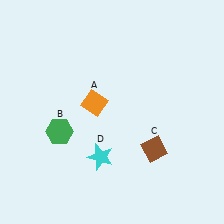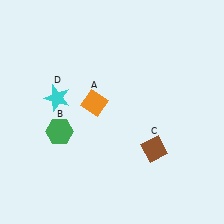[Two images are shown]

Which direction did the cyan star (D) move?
The cyan star (D) moved up.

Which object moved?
The cyan star (D) moved up.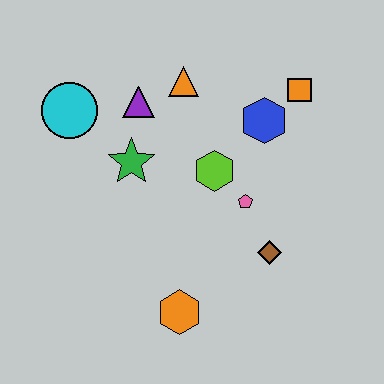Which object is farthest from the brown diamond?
The cyan circle is farthest from the brown diamond.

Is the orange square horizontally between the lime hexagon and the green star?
No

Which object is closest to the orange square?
The blue hexagon is closest to the orange square.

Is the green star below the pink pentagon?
No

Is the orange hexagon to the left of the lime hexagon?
Yes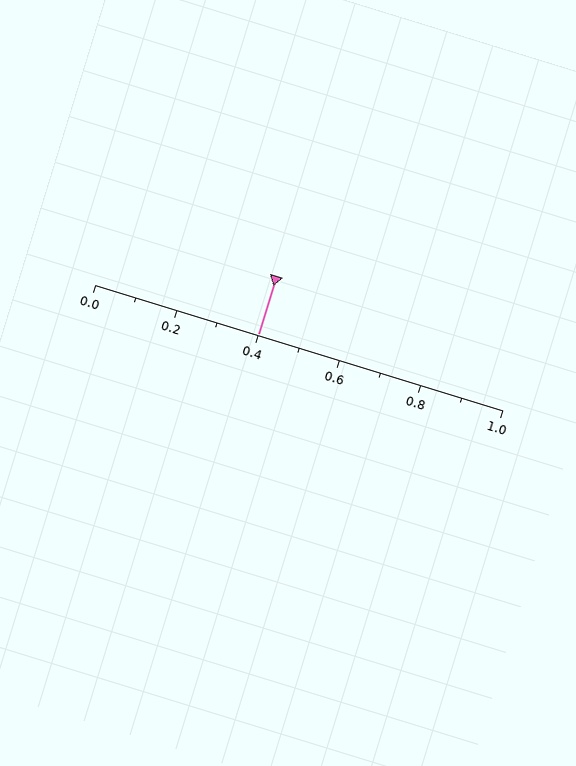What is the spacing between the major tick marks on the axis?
The major ticks are spaced 0.2 apart.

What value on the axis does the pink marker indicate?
The marker indicates approximately 0.4.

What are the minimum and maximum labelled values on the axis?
The axis runs from 0.0 to 1.0.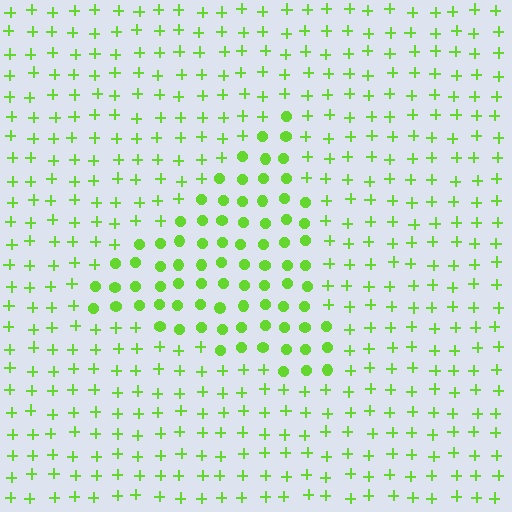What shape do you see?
I see a triangle.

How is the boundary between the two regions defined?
The boundary is defined by a change in element shape: circles inside vs. plus signs outside. All elements share the same color and spacing.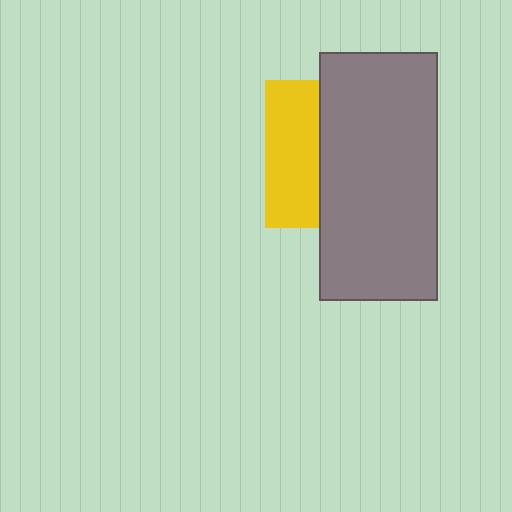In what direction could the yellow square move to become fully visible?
The yellow square could move left. That would shift it out from behind the gray rectangle entirely.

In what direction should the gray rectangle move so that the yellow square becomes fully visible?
The gray rectangle should move right. That is the shortest direction to clear the overlap and leave the yellow square fully visible.